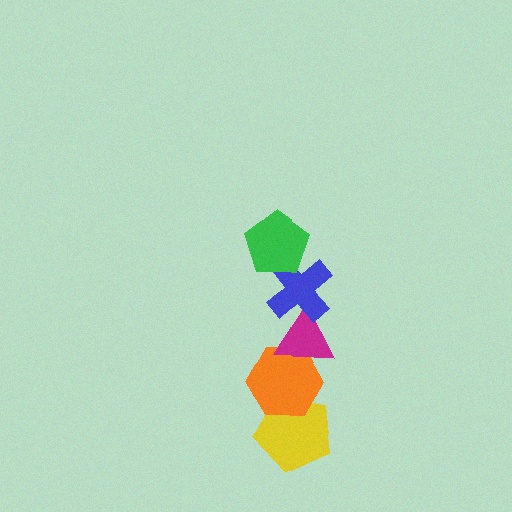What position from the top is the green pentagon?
The green pentagon is 1st from the top.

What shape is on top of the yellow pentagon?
The orange hexagon is on top of the yellow pentagon.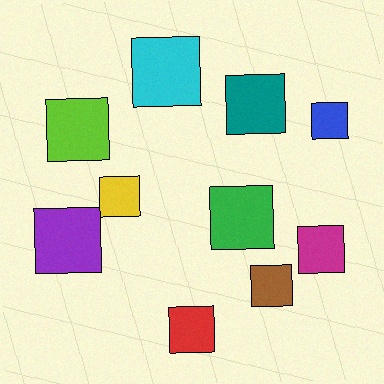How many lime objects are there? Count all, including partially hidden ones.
There is 1 lime object.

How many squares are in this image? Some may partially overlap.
There are 10 squares.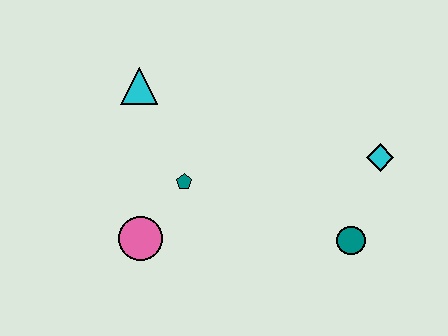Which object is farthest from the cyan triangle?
The teal circle is farthest from the cyan triangle.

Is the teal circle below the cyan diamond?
Yes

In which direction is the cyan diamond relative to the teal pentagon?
The cyan diamond is to the right of the teal pentagon.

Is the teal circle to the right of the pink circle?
Yes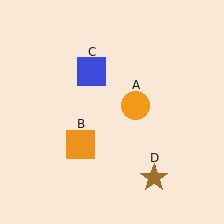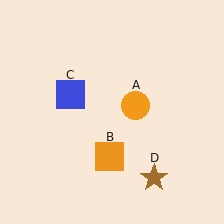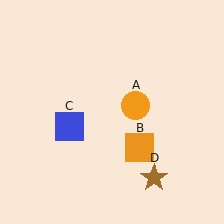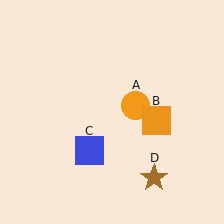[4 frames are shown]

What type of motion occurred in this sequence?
The orange square (object B), blue square (object C) rotated counterclockwise around the center of the scene.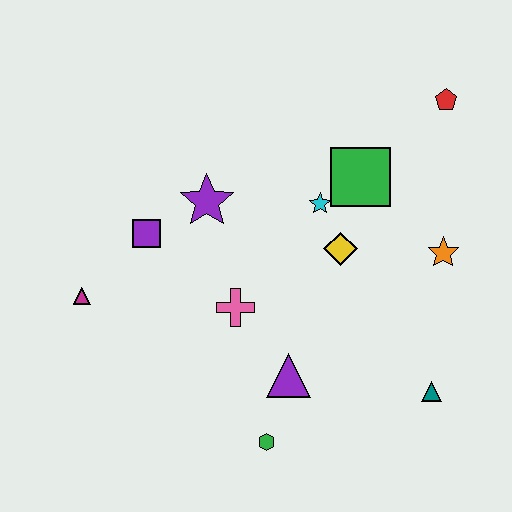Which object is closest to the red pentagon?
The green square is closest to the red pentagon.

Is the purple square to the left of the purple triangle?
Yes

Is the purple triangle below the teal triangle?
No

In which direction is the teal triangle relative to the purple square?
The teal triangle is to the right of the purple square.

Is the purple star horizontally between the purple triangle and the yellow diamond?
No